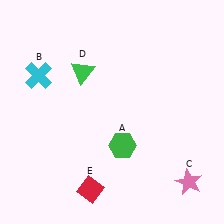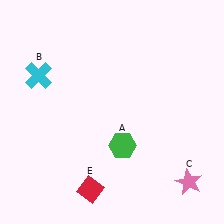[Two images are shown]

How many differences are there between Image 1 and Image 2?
There is 1 difference between the two images.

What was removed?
The green triangle (D) was removed in Image 2.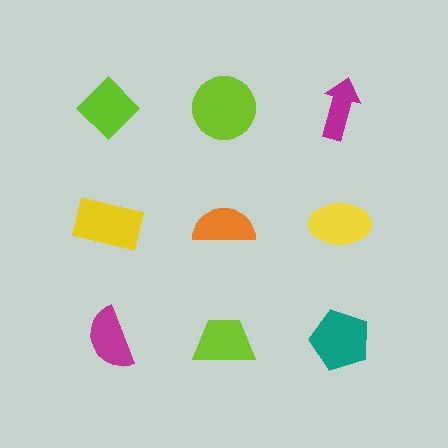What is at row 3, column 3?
A teal pentagon.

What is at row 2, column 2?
An orange semicircle.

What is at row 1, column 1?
A lime diamond.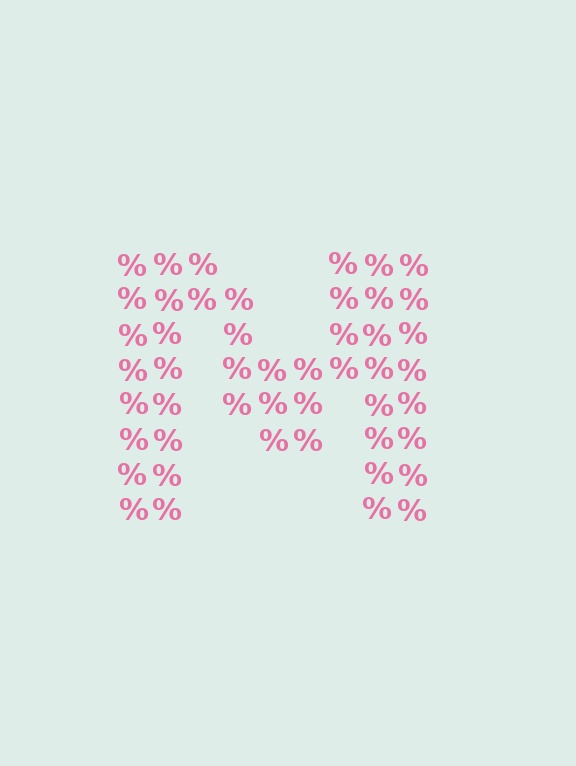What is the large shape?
The large shape is the letter M.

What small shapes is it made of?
It is made of small percent signs.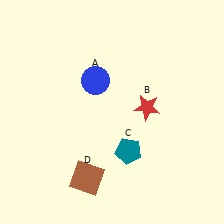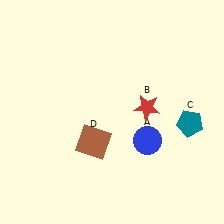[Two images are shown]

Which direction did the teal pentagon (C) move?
The teal pentagon (C) moved right.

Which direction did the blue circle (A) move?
The blue circle (A) moved down.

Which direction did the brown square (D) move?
The brown square (D) moved up.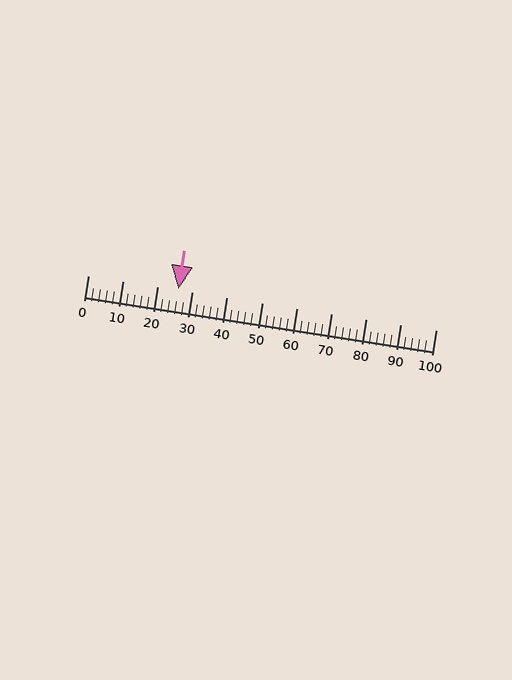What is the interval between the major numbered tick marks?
The major tick marks are spaced 10 units apart.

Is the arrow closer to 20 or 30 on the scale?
The arrow is closer to 30.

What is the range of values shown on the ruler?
The ruler shows values from 0 to 100.